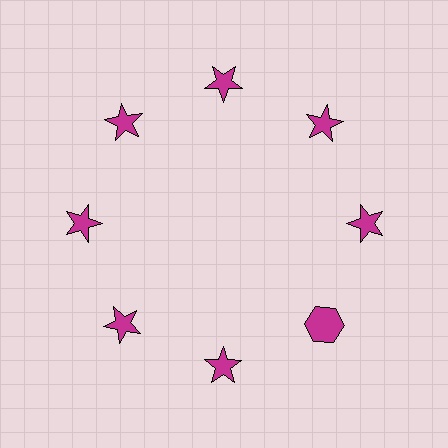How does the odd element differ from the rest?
It has a different shape: hexagon instead of star.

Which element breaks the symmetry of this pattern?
The magenta hexagon at roughly the 4 o'clock position breaks the symmetry. All other shapes are magenta stars.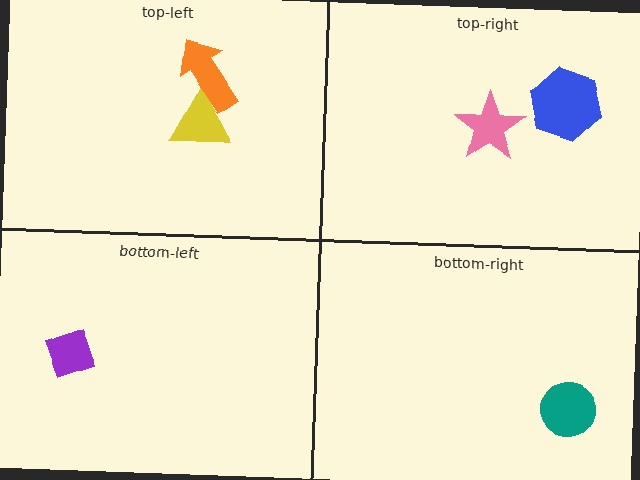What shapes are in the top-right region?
The blue hexagon, the pink star.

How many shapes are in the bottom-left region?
1.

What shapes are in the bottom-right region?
The teal circle.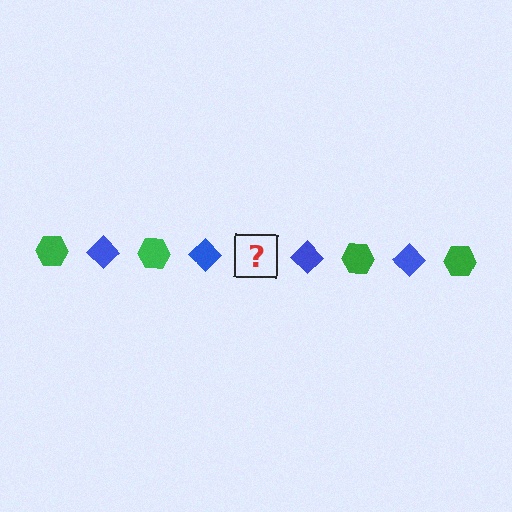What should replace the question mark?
The question mark should be replaced with a green hexagon.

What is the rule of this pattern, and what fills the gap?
The rule is that the pattern alternates between green hexagon and blue diamond. The gap should be filled with a green hexagon.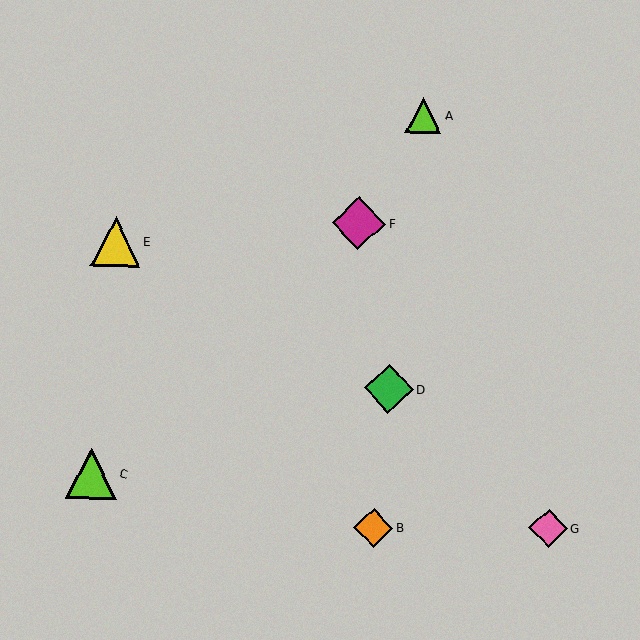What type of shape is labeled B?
Shape B is an orange diamond.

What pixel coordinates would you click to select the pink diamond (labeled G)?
Click at (548, 528) to select the pink diamond G.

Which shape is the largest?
The magenta diamond (labeled F) is the largest.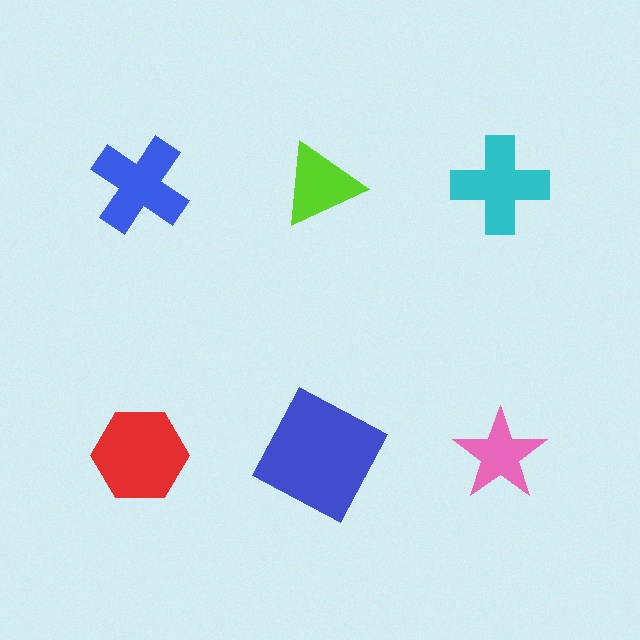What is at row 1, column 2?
A lime triangle.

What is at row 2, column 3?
A pink star.